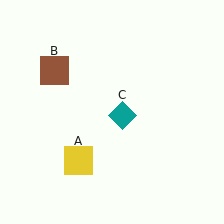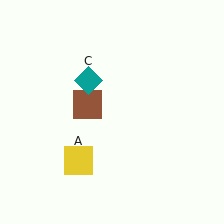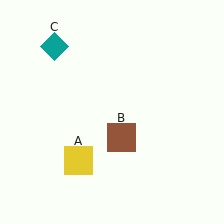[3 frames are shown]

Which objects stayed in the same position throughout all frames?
Yellow square (object A) remained stationary.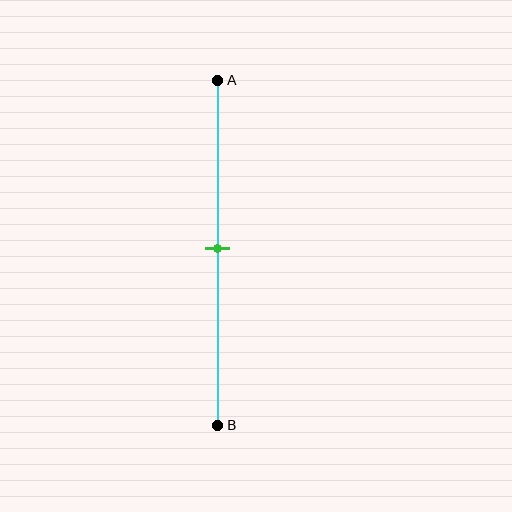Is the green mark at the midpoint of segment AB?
Yes, the mark is approximately at the midpoint.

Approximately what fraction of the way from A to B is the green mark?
The green mark is approximately 50% of the way from A to B.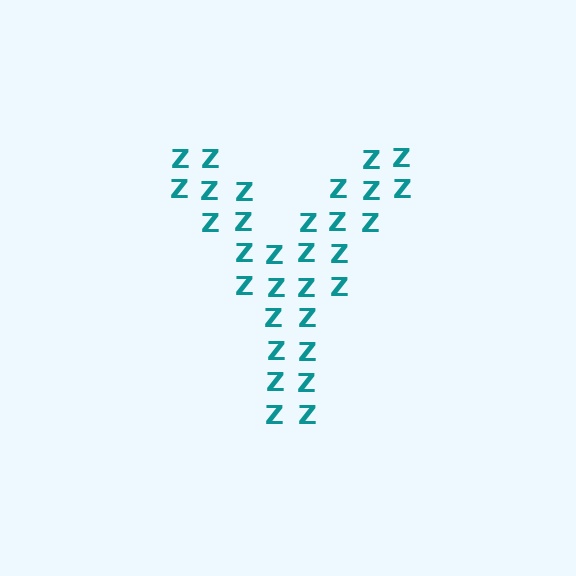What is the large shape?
The large shape is the letter Y.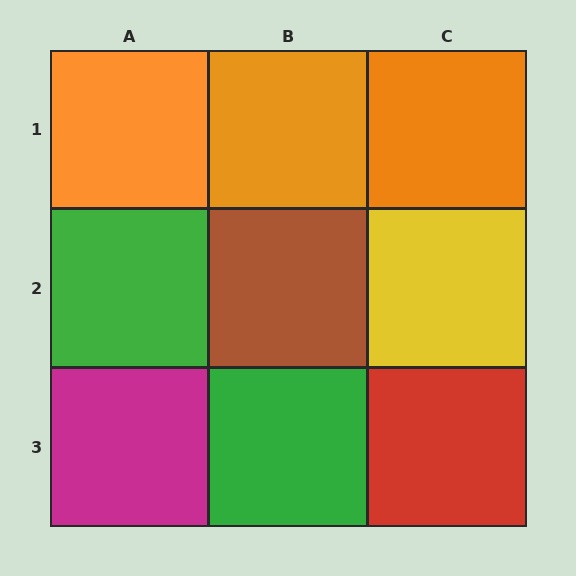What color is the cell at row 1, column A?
Orange.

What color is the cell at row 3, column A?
Magenta.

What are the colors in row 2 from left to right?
Green, brown, yellow.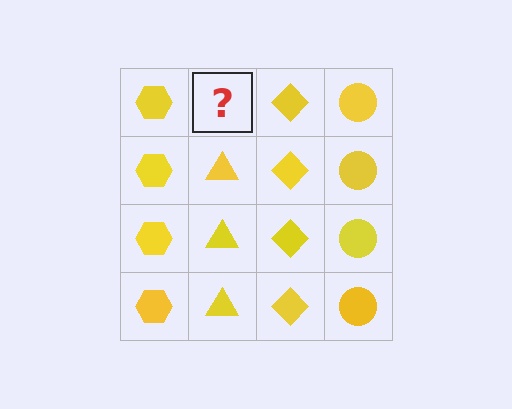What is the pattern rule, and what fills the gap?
The rule is that each column has a consistent shape. The gap should be filled with a yellow triangle.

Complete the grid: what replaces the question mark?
The question mark should be replaced with a yellow triangle.